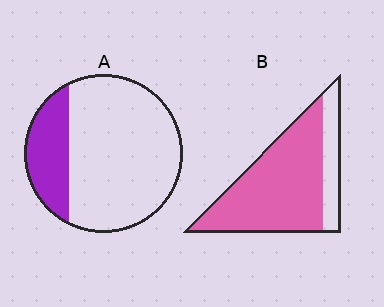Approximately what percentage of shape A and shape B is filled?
A is approximately 25% and B is approximately 80%.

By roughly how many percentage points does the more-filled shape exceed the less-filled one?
By roughly 55 percentage points (B over A).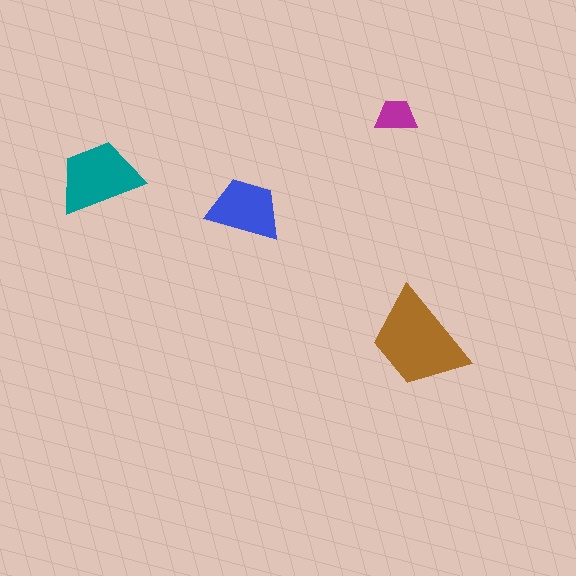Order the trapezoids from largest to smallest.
the brown one, the teal one, the blue one, the magenta one.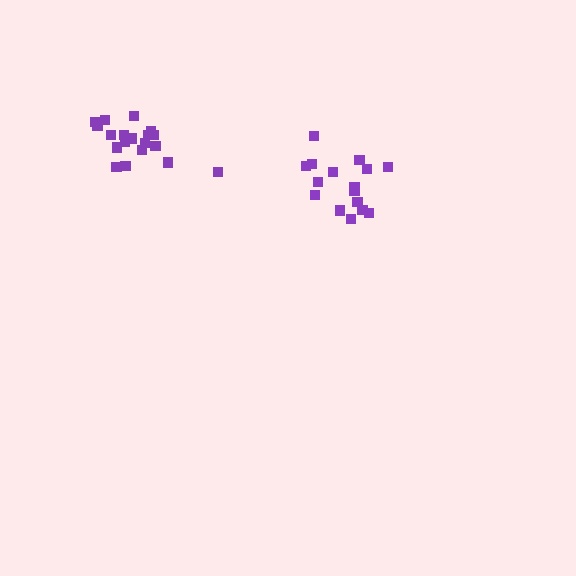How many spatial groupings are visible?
There are 2 spatial groupings.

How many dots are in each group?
Group 1: 16 dots, Group 2: 19 dots (35 total).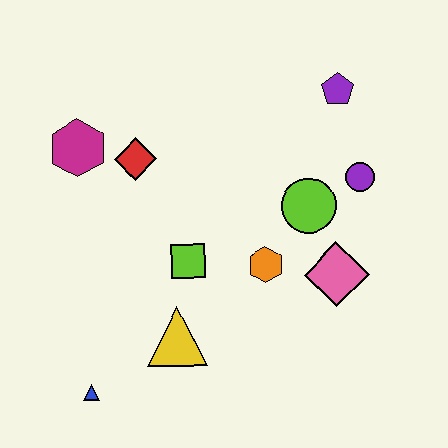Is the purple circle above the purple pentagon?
No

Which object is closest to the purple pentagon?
The purple circle is closest to the purple pentagon.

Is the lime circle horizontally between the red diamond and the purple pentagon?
Yes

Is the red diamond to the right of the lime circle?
No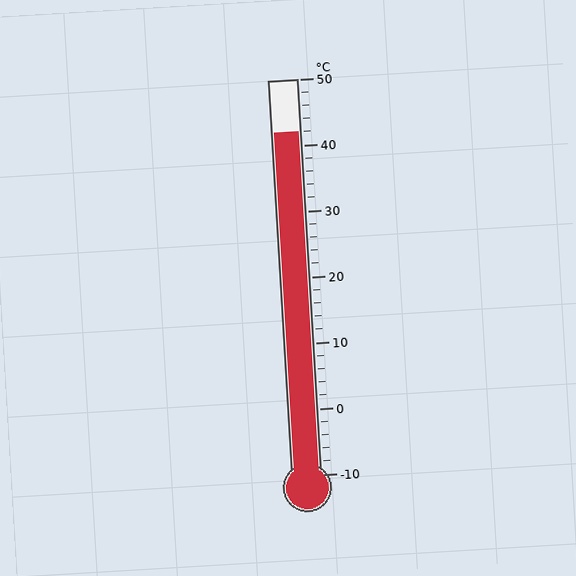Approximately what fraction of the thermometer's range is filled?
The thermometer is filled to approximately 85% of its range.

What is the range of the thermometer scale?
The thermometer scale ranges from -10°C to 50°C.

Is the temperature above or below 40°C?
The temperature is above 40°C.